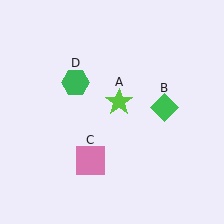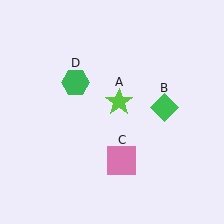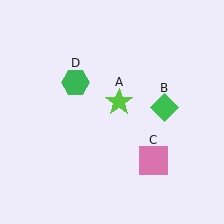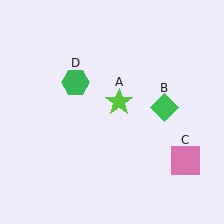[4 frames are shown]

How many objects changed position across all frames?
1 object changed position: pink square (object C).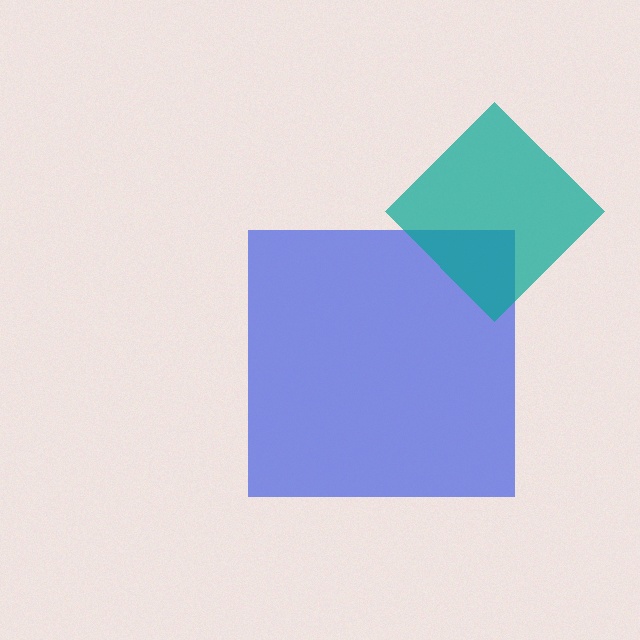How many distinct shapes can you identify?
There are 2 distinct shapes: a blue square, a teal diamond.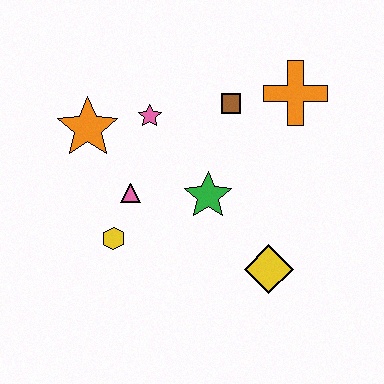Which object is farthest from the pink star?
The yellow diamond is farthest from the pink star.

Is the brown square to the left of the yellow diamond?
Yes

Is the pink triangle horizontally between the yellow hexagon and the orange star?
No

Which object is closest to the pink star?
The orange star is closest to the pink star.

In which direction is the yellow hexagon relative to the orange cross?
The yellow hexagon is to the left of the orange cross.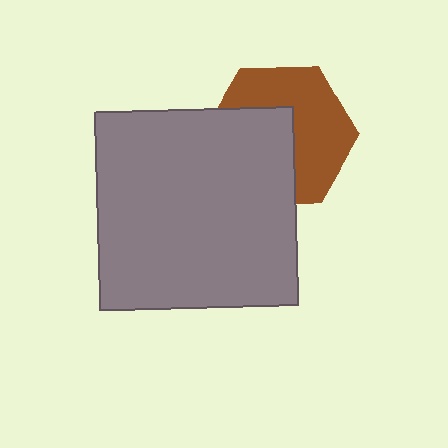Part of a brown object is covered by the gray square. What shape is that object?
It is a hexagon.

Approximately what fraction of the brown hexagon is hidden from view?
Roughly 47% of the brown hexagon is hidden behind the gray square.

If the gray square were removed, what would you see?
You would see the complete brown hexagon.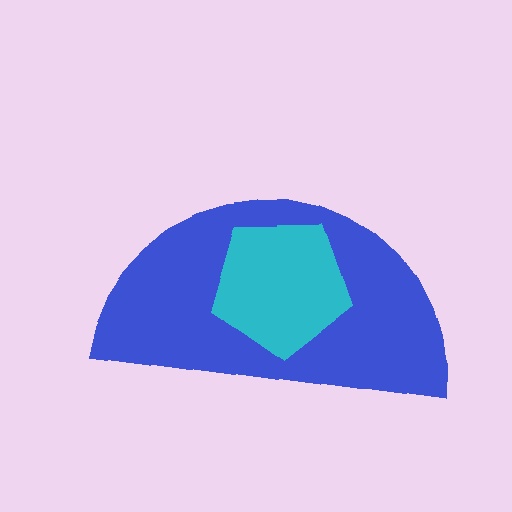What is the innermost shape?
The cyan pentagon.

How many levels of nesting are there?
2.